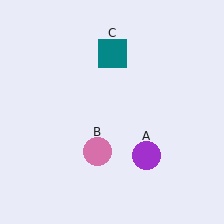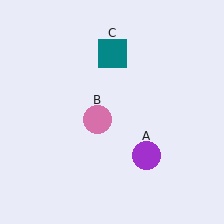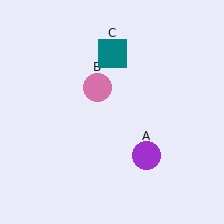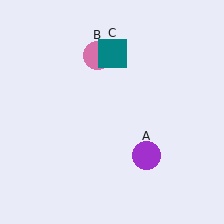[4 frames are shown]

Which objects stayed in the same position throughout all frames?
Purple circle (object A) and teal square (object C) remained stationary.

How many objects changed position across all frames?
1 object changed position: pink circle (object B).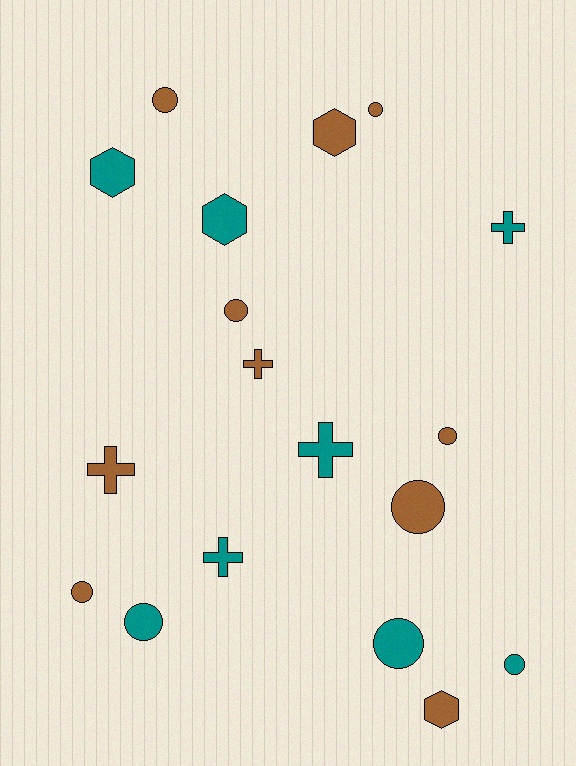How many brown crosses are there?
There are 2 brown crosses.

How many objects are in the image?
There are 18 objects.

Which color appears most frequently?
Brown, with 10 objects.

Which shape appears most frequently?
Circle, with 9 objects.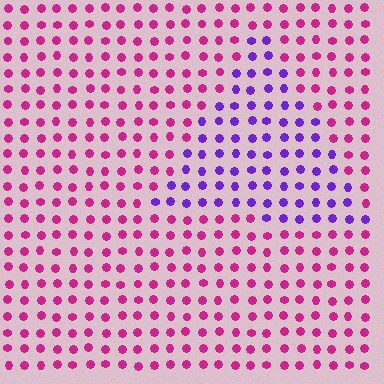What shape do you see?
I see a triangle.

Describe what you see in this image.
The image is filled with small magenta elements in a uniform arrangement. A triangle-shaped region is visible where the elements are tinted to a slightly different hue, forming a subtle color boundary.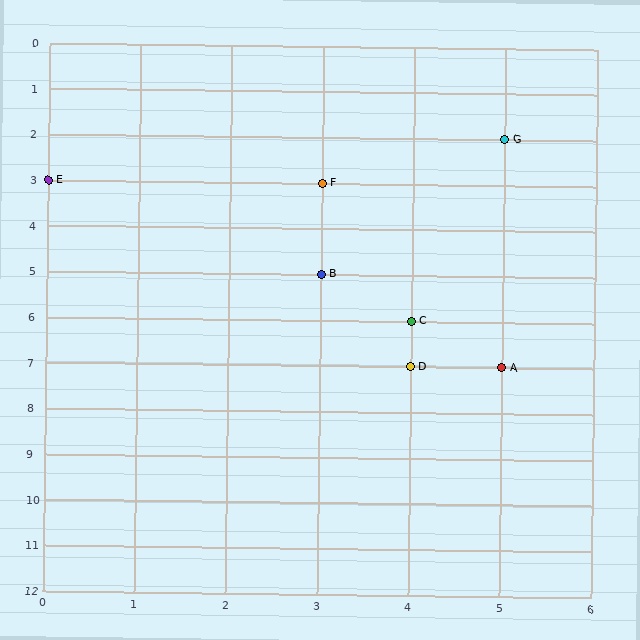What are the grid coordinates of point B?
Point B is at grid coordinates (3, 5).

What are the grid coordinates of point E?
Point E is at grid coordinates (0, 3).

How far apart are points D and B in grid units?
Points D and B are 1 column and 2 rows apart (about 2.2 grid units diagonally).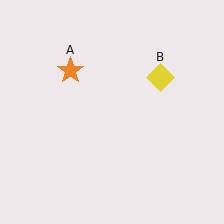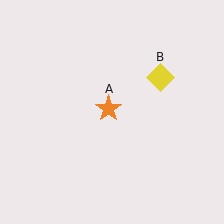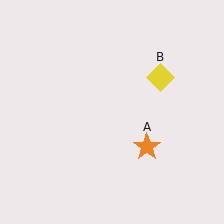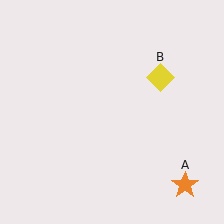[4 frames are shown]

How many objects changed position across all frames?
1 object changed position: orange star (object A).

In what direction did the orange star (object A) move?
The orange star (object A) moved down and to the right.